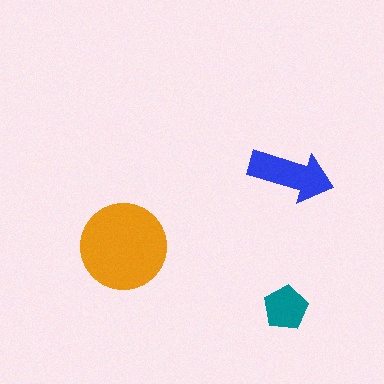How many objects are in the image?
There are 3 objects in the image.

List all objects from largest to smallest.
The orange circle, the blue arrow, the teal pentagon.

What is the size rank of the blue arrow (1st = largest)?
2nd.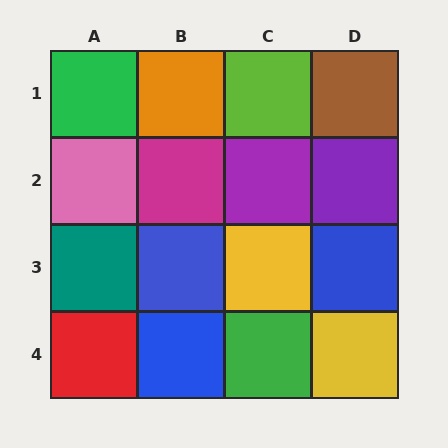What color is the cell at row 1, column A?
Green.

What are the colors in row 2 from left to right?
Pink, magenta, purple, purple.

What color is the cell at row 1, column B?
Orange.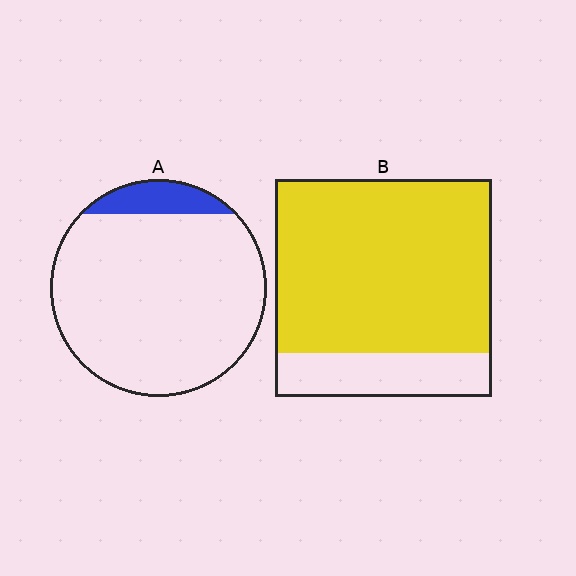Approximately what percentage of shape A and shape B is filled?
A is approximately 10% and B is approximately 80%.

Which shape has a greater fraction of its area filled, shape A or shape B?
Shape B.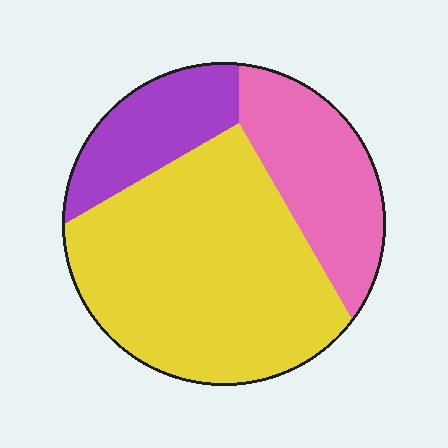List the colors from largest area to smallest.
From largest to smallest: yellow, pink, purple.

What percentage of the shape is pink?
Pink covers roughly 25% of the shape.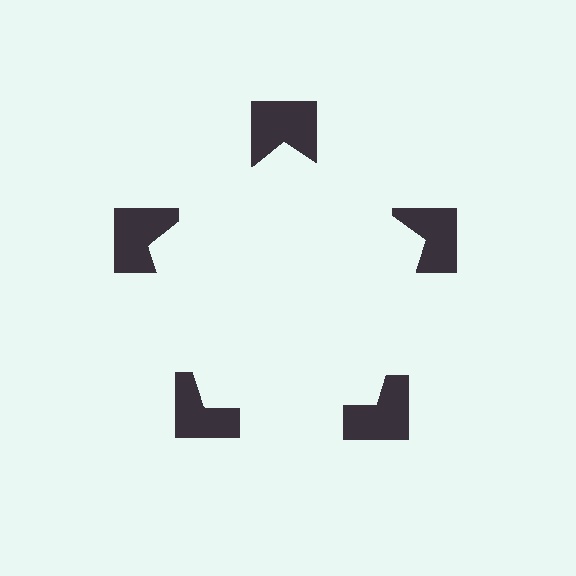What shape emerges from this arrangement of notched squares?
An illusory pentagon — its edges are inferred from the aligned wedge cuts in the notched squares, not physically drawn.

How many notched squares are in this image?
There are 5 — one at each vertex of the illusory pentagon.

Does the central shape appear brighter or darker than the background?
It typically appears slightly brighter than the background, even though no actual brightness change is drawn.